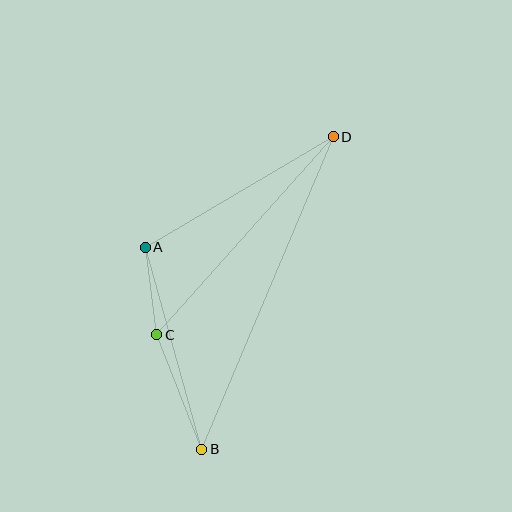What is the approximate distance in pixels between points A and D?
The distance between A and D is approximately 218 pixels.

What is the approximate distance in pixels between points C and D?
The distance between C and D is approximately 266 pixels.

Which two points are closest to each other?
Points A and C are closest to each other.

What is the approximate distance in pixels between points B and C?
The distance between B and C is approximately 123 pixels.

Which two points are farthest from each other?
Points B and D are farthest from each other.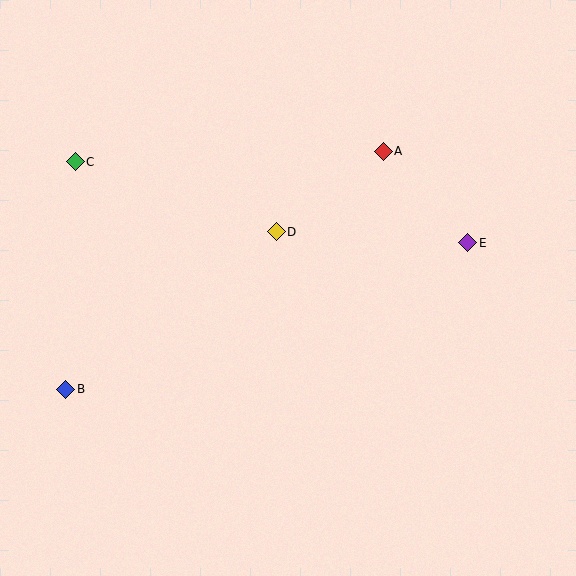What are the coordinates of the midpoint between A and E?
The midpoint between A and E is at (426, 197).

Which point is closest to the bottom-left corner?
Point B is closest to the bottom-left corner.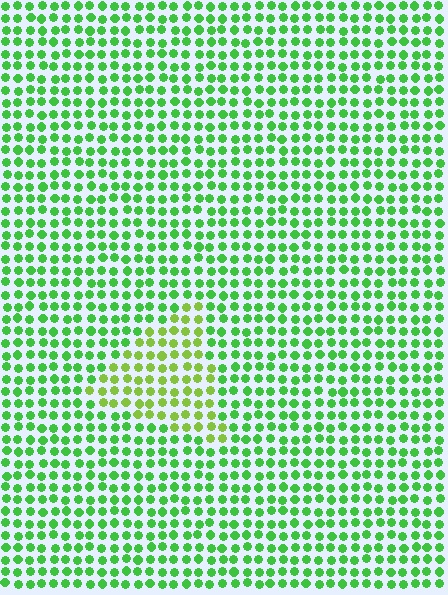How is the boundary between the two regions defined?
The boundary is defined purely by a slight shift in hue (about 32 degrees). Spacing, size, and orientation are identical on both sides.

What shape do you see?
I see a triangle.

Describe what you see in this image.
The image is filled with small green elements in a uniform arrangement. A triangle-shaped region is visible where the elements are tinted to a slightly different hue, forming a subtle color boundary.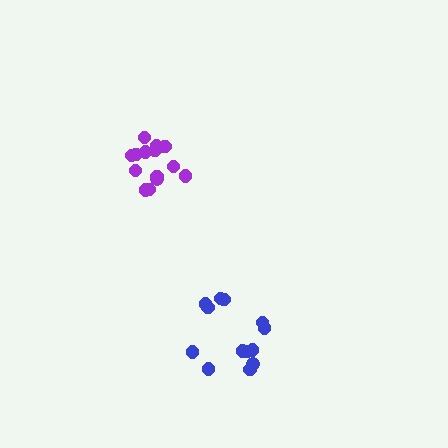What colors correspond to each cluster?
The clusters are colored: purple, blue.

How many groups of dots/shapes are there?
There are 2 groups.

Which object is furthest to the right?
The blue cluster is rightmost.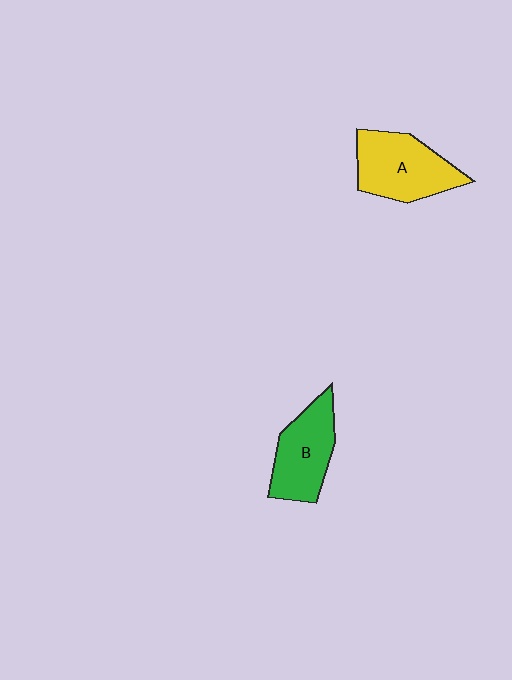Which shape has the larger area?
Shape A (yellow).